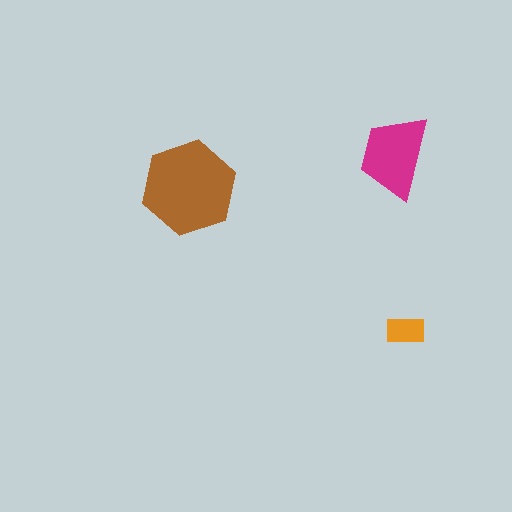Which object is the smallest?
The orange rectangle.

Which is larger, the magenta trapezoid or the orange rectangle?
The magenta trapezoid.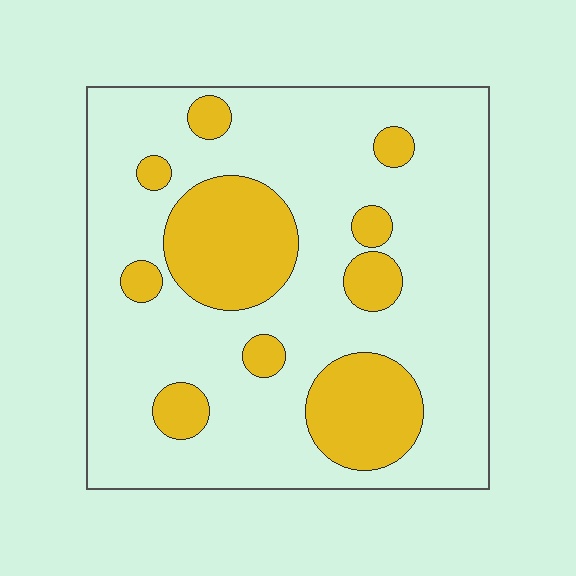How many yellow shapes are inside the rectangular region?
10.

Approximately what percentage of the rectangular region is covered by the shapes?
Approximately 25%.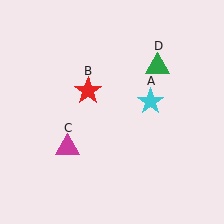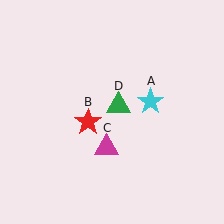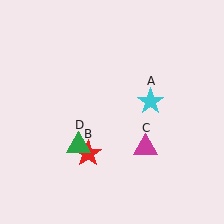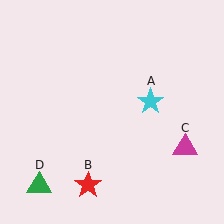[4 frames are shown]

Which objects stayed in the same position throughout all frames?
Cyan star (object A) remained stationary.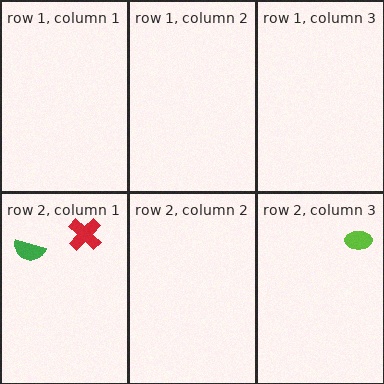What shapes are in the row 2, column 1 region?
The red cross, the green semicircle.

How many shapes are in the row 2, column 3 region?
1.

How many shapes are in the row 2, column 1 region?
2.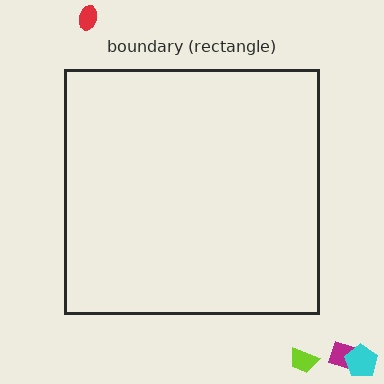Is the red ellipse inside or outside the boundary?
Outside.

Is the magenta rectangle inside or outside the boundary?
Outside.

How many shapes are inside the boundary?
0 inside, 4 outside.